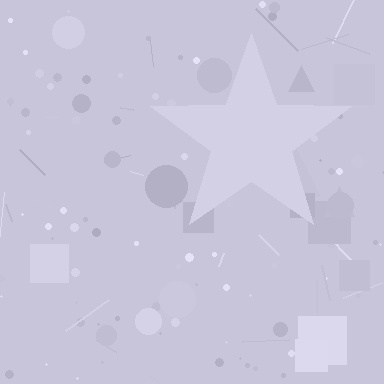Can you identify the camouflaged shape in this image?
The camouflaged shape is a star.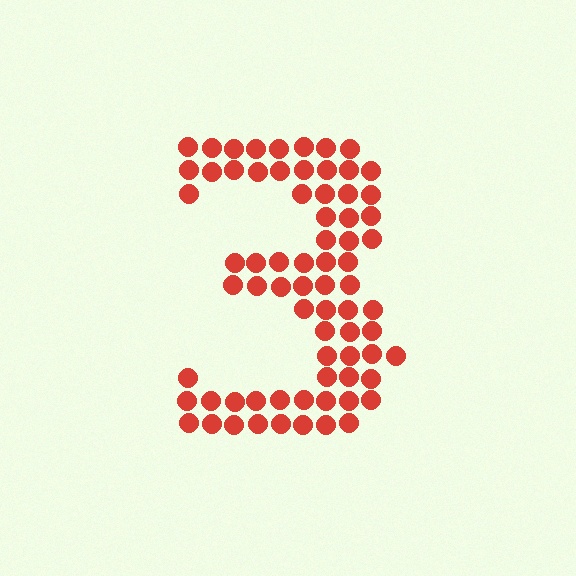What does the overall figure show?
The overall figure shows the digit 3.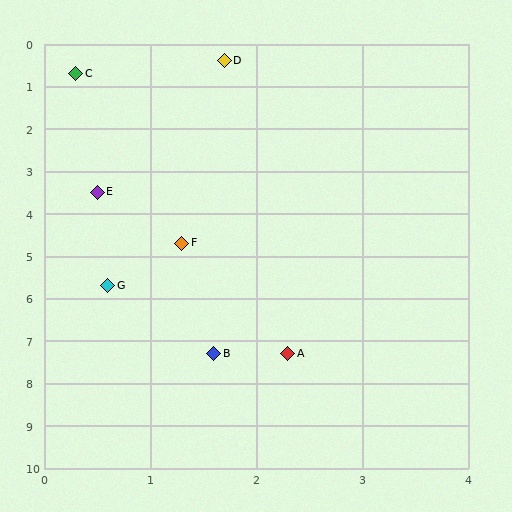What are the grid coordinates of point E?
Point E is at approximately (0.5, 3.5).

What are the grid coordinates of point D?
Point D is at approximately (1.7, 0.4).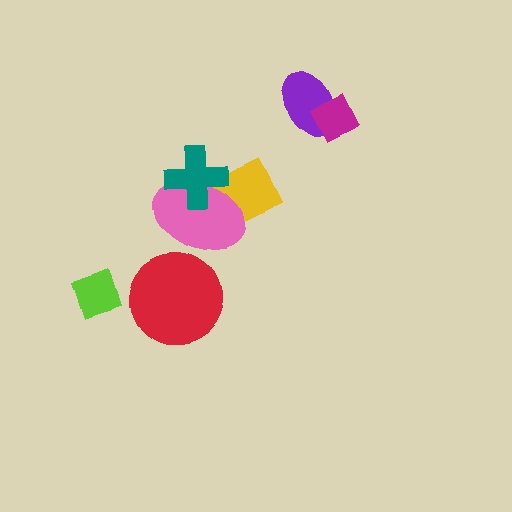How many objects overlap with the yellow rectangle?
2 objects overlap with the yellow rectangle.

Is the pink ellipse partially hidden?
Yes, it is partially covered by another shape.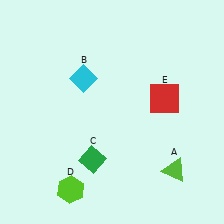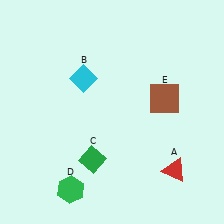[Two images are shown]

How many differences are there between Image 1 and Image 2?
There are 3 differences between the two images.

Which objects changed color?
A changed from lime to red. D changed from lime to green. E changed from red to brown.